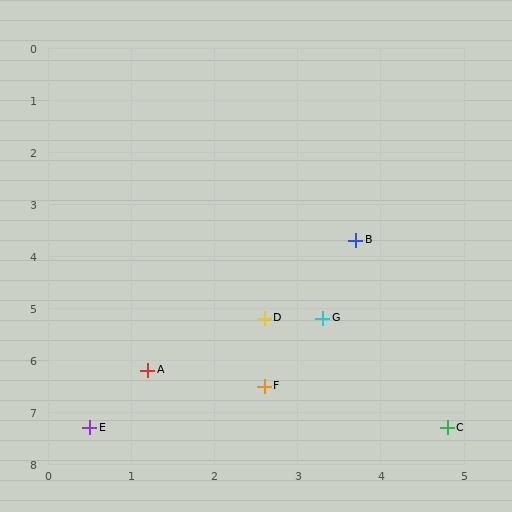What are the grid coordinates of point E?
Point E is at approximately (0.5, 7.3).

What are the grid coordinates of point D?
Point D is at approximately (2.6, 5.2).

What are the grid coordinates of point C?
Point C is at approximately (4.8, 7.3).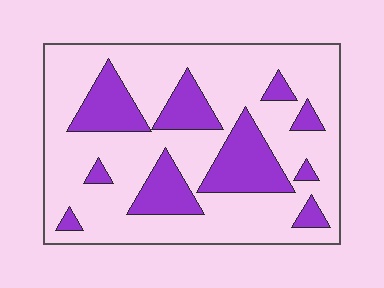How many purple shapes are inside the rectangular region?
10.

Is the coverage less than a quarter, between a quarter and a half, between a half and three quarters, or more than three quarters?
Between a quarter and a half.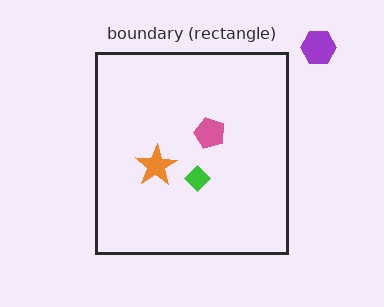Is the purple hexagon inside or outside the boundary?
Outside.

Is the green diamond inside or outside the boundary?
Inside.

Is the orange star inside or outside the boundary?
Inside.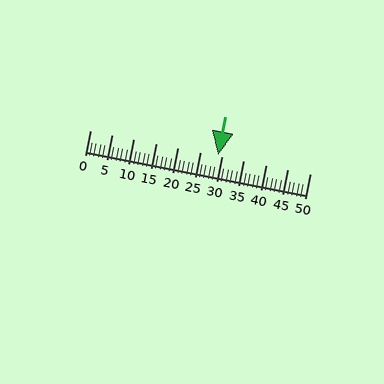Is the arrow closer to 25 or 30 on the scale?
The arrow is closer to 30.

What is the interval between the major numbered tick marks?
The major tick marks are spaced 5 units apart.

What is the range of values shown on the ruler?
The ruler shows values from 0 to 50.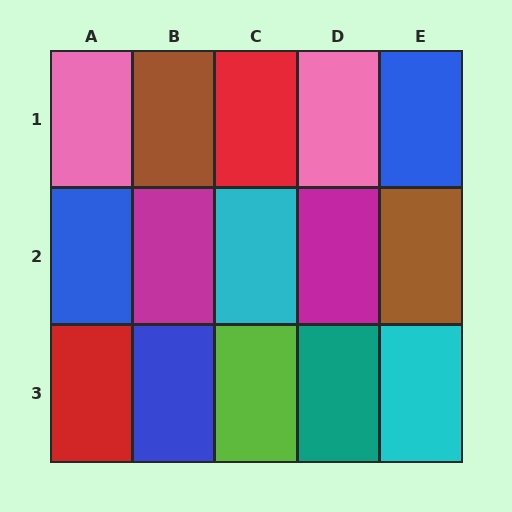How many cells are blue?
3 cells are blue.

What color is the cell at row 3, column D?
Teal.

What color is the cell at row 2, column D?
Magenta.